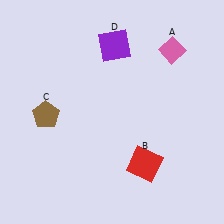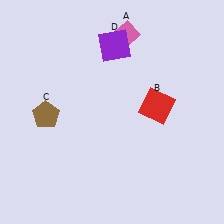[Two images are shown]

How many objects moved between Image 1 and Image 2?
2 objects moved between the two images.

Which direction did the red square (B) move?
The red square (B) moved up.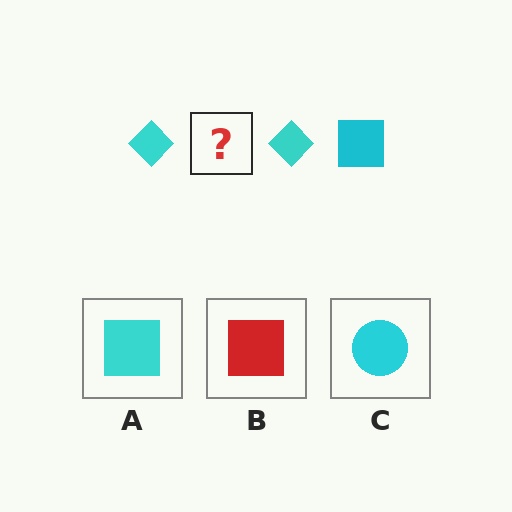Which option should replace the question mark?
Option A.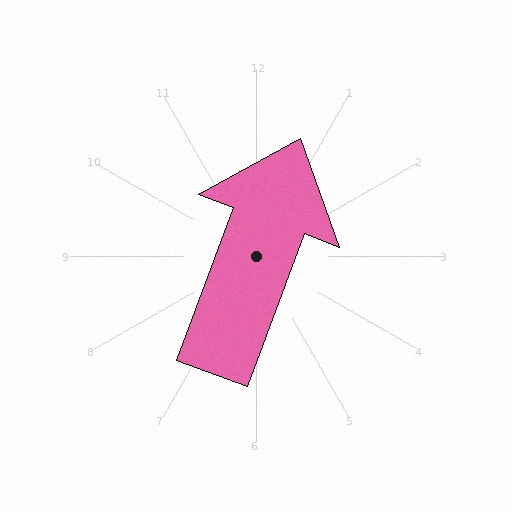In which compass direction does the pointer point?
North.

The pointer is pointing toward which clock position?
Roughly 1 o'clock.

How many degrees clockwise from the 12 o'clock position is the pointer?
Approximately 21 degrees.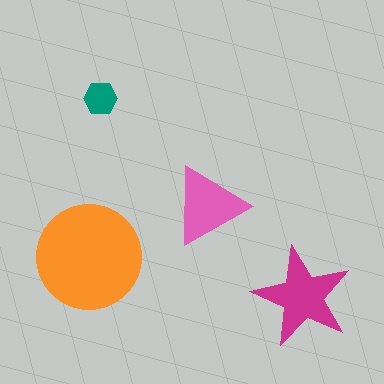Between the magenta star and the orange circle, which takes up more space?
The orange circle.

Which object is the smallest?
The teal hexagon.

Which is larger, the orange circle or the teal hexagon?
The orange circle.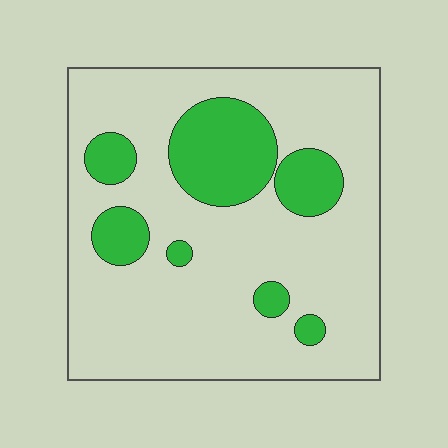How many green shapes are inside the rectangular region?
7.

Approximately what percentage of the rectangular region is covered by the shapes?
Approximately 20%.